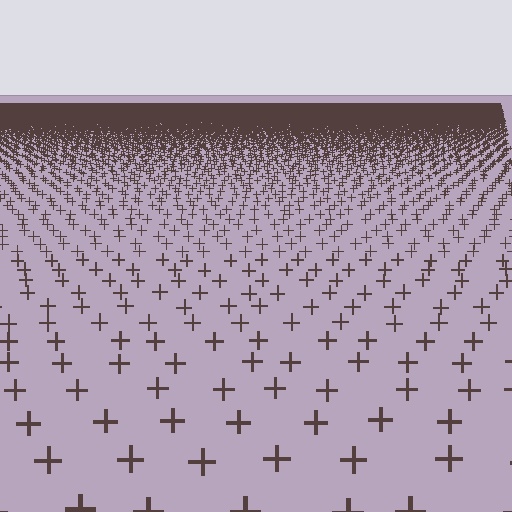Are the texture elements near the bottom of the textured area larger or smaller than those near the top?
Larger. Near the bottom, elements are closer to the viewer and appear at a bigger on-screen size.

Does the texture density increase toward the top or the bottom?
Density increases toward the top.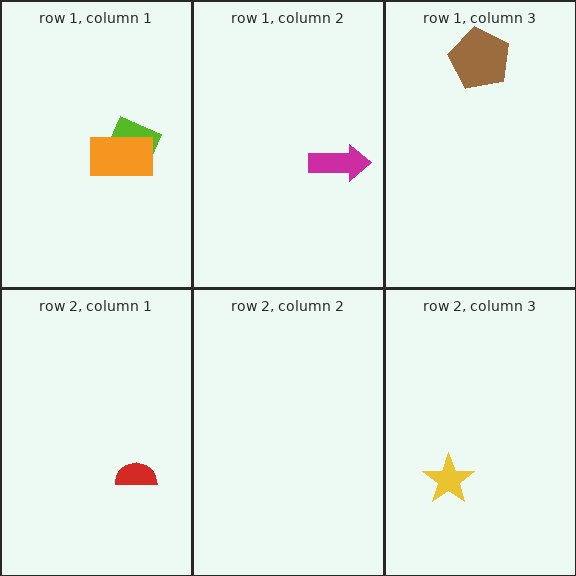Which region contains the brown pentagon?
The row 1, column 3 region.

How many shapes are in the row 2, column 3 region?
1.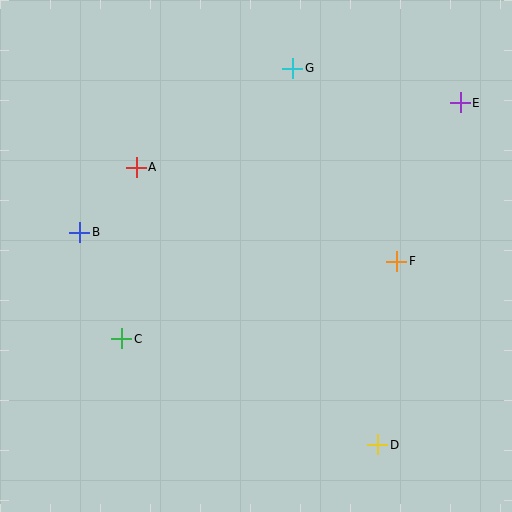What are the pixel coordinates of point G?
Point G is at (293, 68).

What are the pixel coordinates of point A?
Point A is at (136, 167).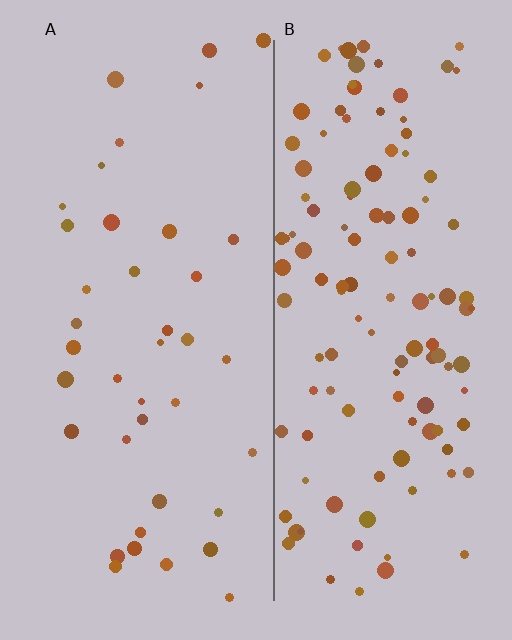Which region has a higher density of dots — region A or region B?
B (the right).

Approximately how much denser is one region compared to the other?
Approximately 3.1× — region B over region A.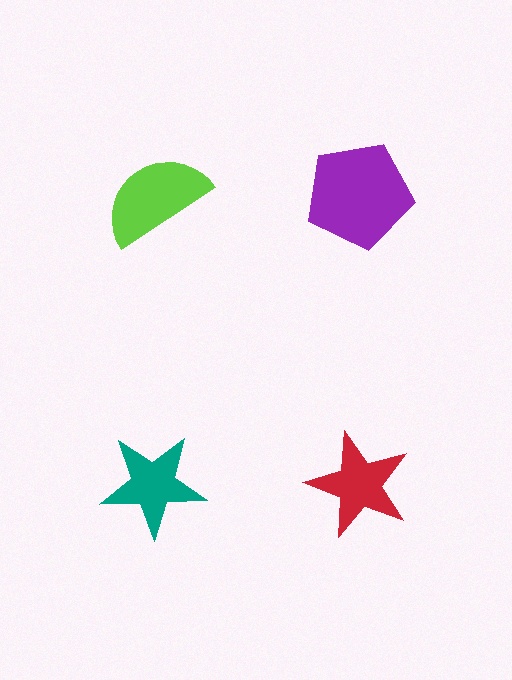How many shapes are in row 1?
2 shapes.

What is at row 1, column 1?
A lime semicircle.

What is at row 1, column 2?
A purple pentagon.